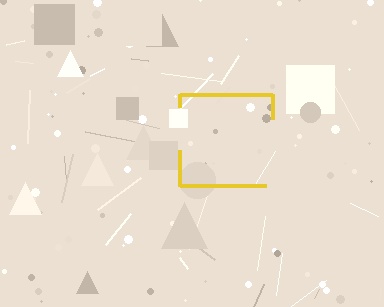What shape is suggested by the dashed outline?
The dashed outline suggests a square.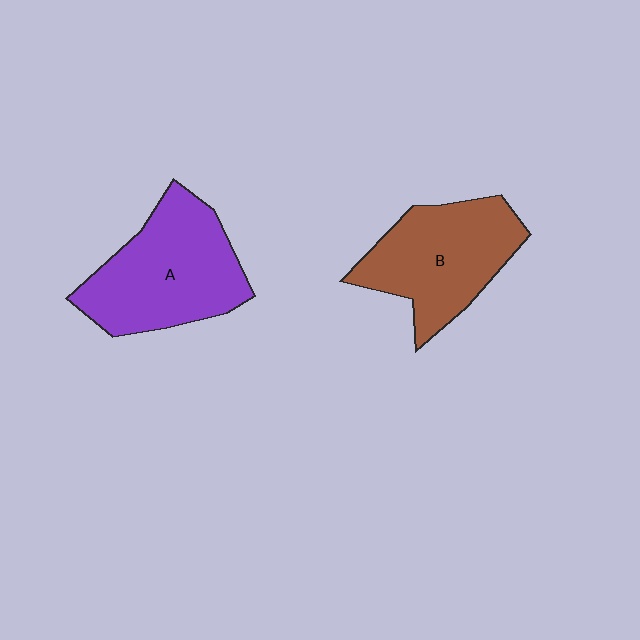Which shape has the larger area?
Shape A (purple).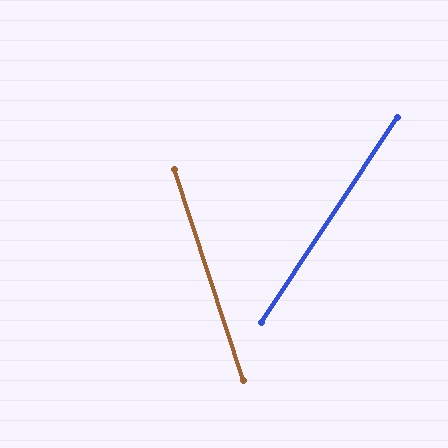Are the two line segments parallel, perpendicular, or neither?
Neither parallel nor perpendicular — they differ by about 52°.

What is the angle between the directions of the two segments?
Approximately 52 degrees.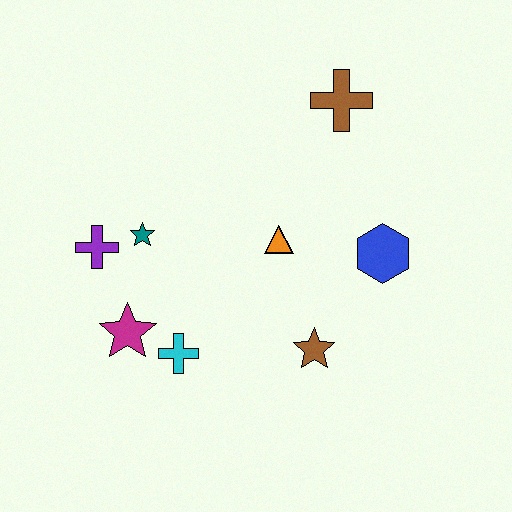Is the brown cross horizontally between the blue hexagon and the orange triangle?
Yes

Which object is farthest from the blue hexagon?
The purple cross is farthest from the blue hexagon.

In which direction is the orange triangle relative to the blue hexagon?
The orange triangle is to the left of the blue hexagon.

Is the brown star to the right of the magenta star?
Yes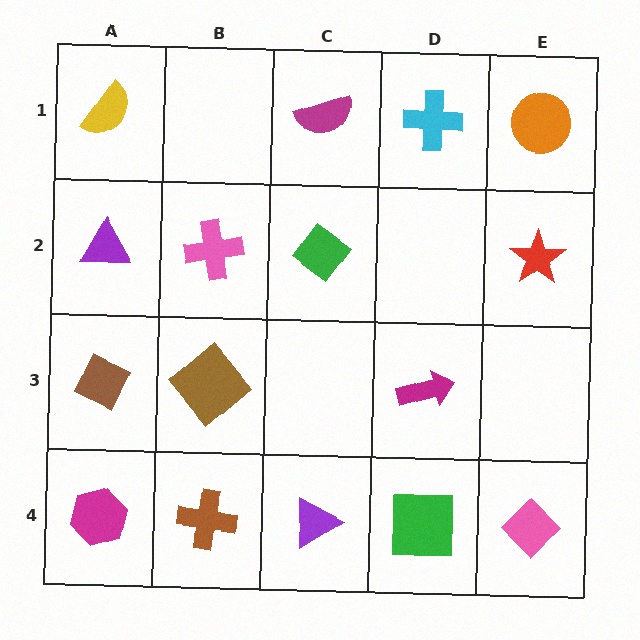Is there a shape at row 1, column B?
No, that cell is empty.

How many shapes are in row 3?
3 shapes.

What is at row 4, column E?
A pink diamond.